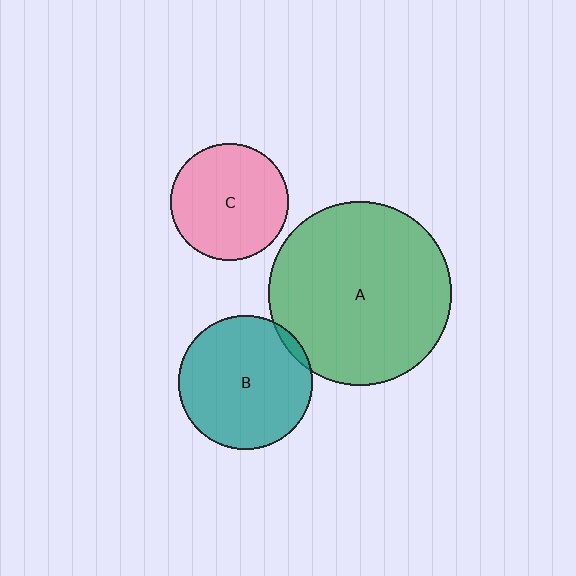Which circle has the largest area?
Circle A (green).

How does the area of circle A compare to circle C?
Approximately 2.5 times.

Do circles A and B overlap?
Yes.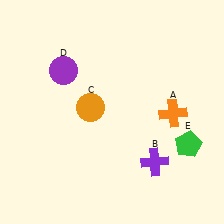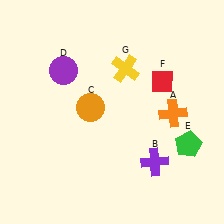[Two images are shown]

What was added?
A red diamond (F), a yellow cross (G) were added in Image 2.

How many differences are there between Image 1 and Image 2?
There are 2 differences between the two images.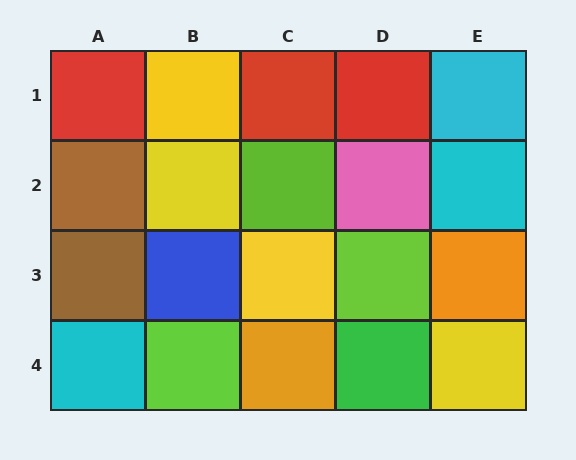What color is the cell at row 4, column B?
Lime.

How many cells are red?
3 cells are red.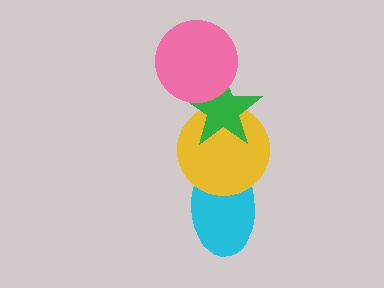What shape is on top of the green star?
The pink circle is on top of the green star.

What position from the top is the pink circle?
The pink circle is 1st from the top.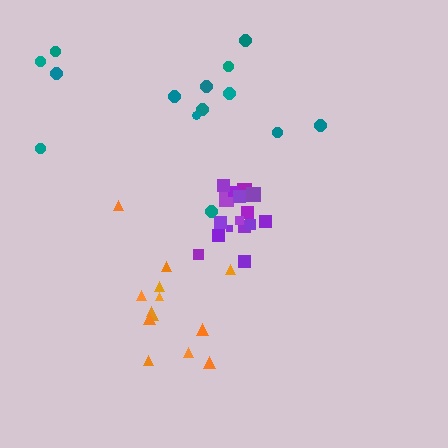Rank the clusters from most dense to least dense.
purple, orange, teal.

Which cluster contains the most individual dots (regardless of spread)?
Purple (16).